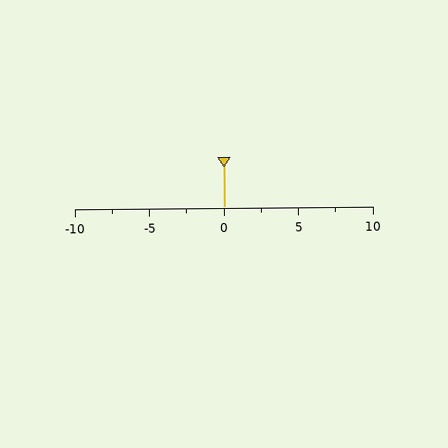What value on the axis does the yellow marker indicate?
The marker indicates approximately 0.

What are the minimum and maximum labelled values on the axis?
The axis runs from -10 to 10.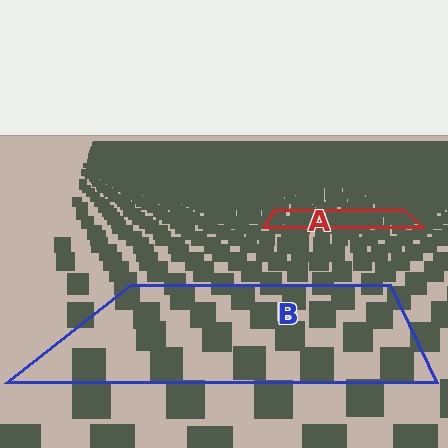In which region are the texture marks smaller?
The texture marks are smaller in region A, because it is farther away.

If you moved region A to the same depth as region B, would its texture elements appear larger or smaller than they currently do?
They would appear larger. At a closer depth, the same texture elements are projected at a bigger on-screen size.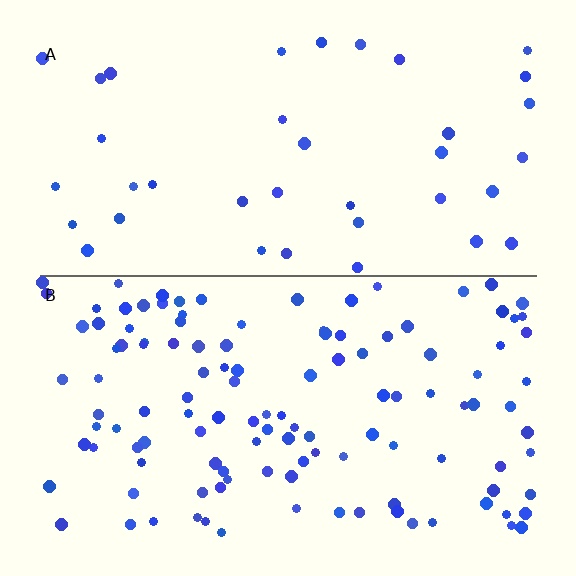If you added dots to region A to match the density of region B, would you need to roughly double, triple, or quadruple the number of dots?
Approximately triple.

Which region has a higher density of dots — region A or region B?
B (the bottom).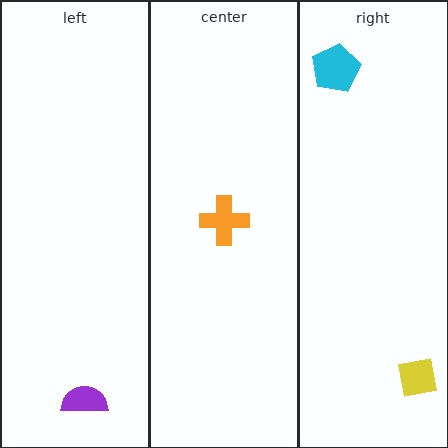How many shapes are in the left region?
1.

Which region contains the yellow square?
The right region.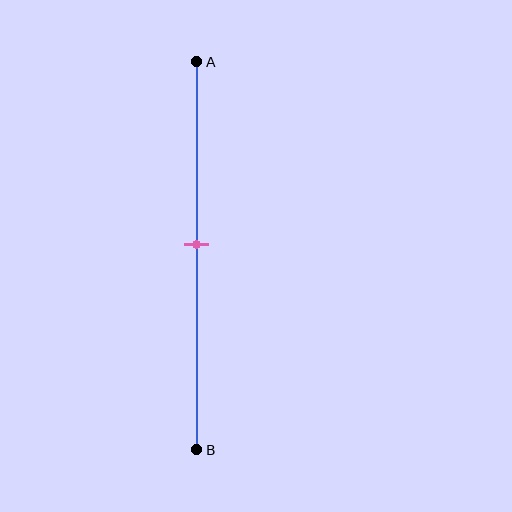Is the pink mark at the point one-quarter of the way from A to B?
No, the mark is at about 45% from A, not at the 25% one-quarter point.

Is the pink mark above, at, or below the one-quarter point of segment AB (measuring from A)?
The pink mark is below the one-quarter point of segment AB.